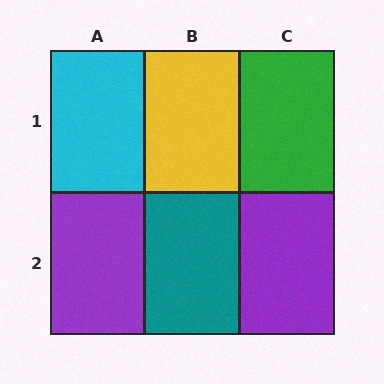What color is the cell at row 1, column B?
Yellow.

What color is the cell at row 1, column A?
Cyan.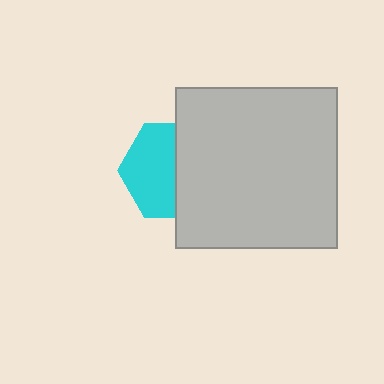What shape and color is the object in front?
The object in front is a light gray square.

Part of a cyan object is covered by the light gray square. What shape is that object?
It is a hexagon.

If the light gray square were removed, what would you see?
You would see the complete cyan hexagon.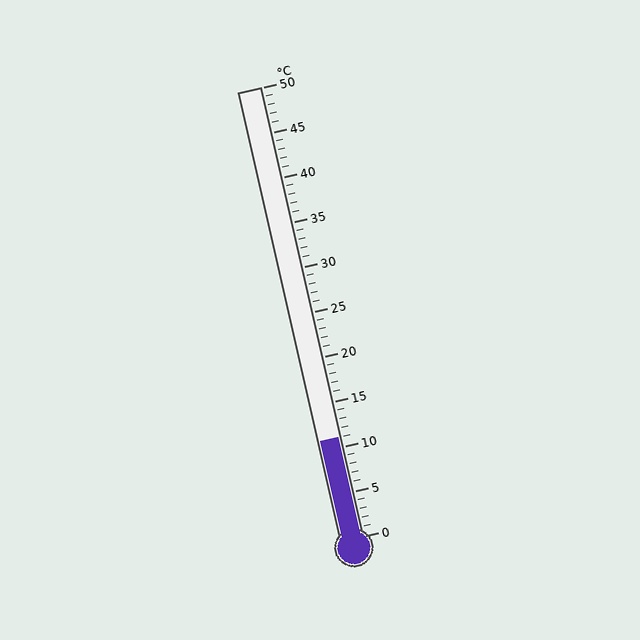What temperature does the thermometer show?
The thermometer shows approximately 11°C.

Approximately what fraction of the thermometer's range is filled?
The thermometer is filled to approximately 20% of its range.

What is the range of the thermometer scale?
The thermometer scale ranges from 0°C to 50°C.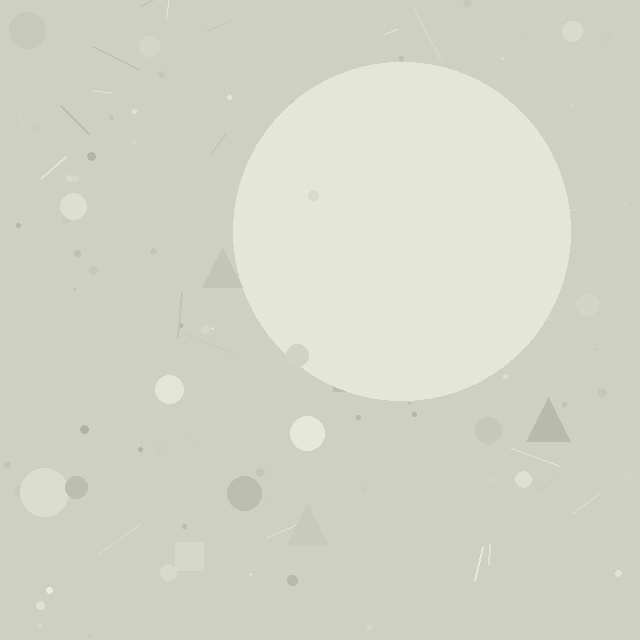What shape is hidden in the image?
A circle is hidden in the image.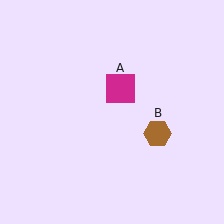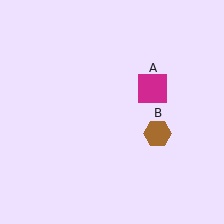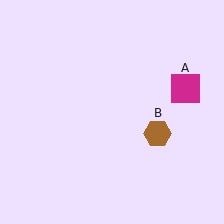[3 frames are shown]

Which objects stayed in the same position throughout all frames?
Brown hexagon (object B) remained stationary.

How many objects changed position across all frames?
1 object changed position: magenta square (object A).